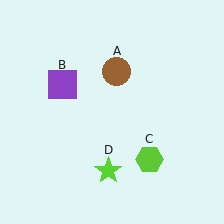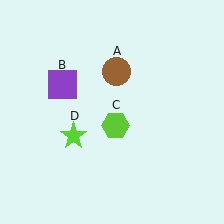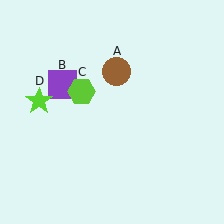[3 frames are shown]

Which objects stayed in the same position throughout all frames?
Brown circle (object A) and purple square (object B) remained stationary.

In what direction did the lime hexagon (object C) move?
The lime hexagon (object C) moved up and to the left.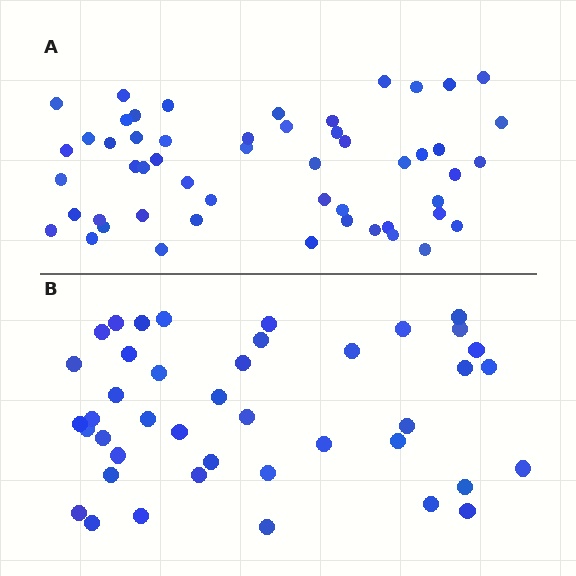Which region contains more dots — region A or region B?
Region A (the top region) has more dots.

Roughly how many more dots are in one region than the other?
Region A has roughly 12 or so more dots than region B.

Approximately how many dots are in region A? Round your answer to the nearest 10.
About 50 dots. (The exact count is 53, which rounds to 50.)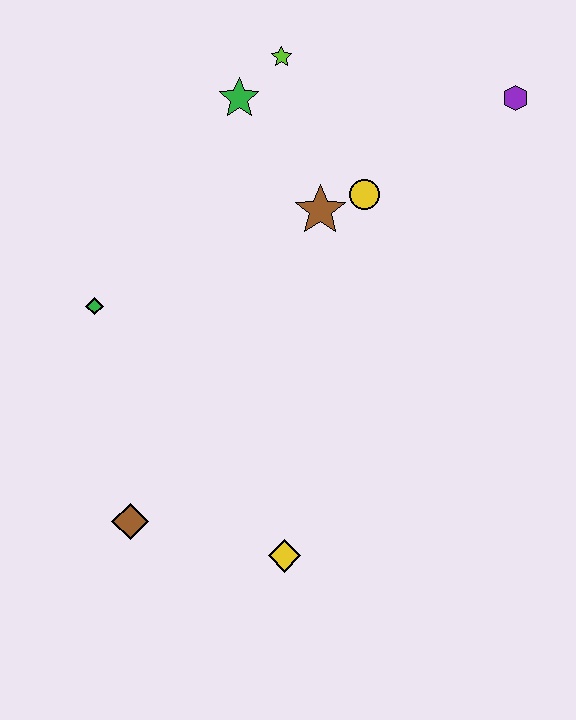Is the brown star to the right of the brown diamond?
Yes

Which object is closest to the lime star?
The green star is closest to the lime star.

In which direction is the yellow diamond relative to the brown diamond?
The yellow diamond is to the right of the brown diamond.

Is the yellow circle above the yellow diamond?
Yes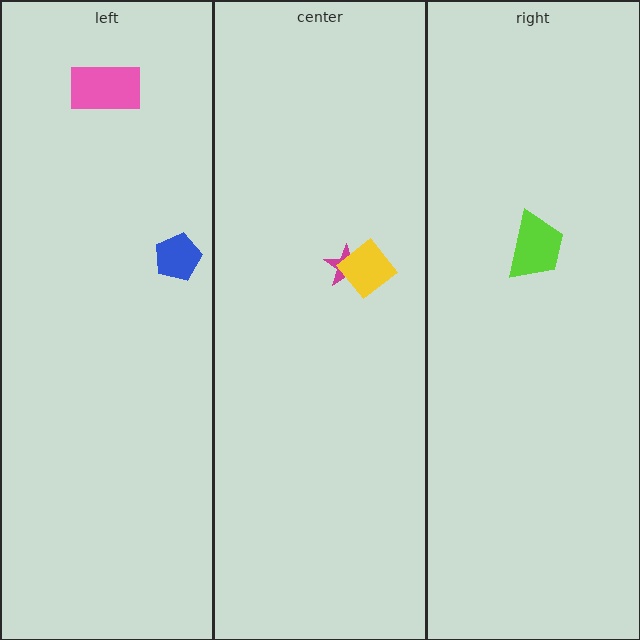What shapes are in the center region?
The magenta star, the yellow diamond.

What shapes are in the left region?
The pink rectangle, the blue pentagon.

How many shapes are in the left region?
2.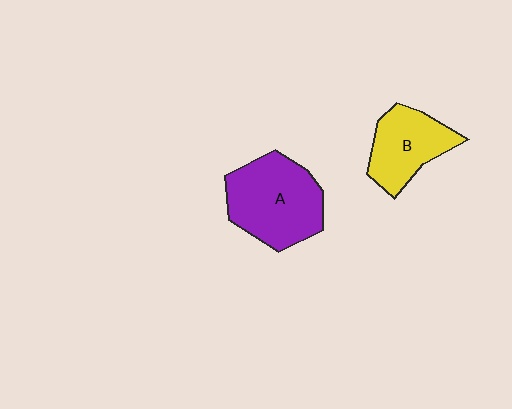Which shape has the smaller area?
Shape B (yellow).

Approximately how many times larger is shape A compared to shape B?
Approximately 1.4 times.